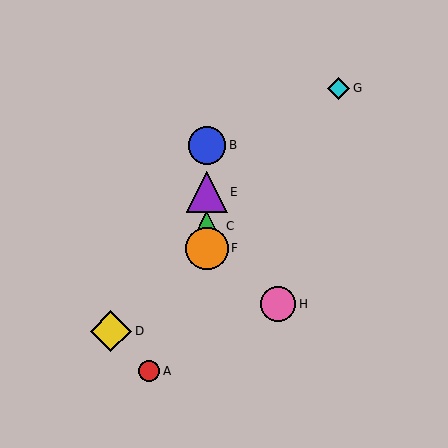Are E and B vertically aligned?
Yes, both are at x≈207.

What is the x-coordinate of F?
Object F is at x≈207.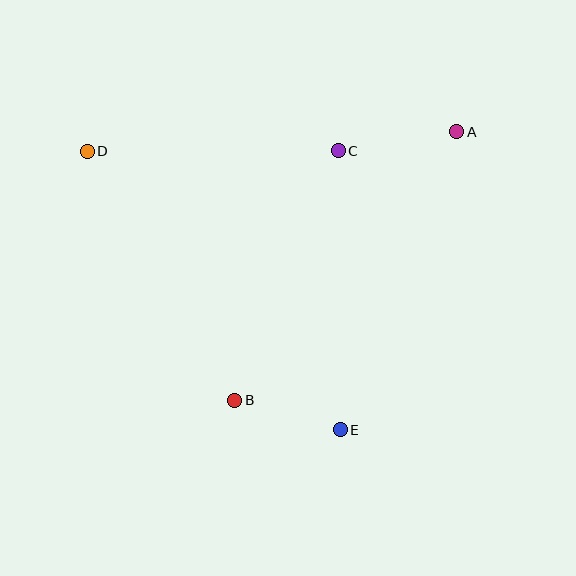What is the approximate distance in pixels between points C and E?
The distance between C and E is approximately 279 pixels.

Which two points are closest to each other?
Points B and E are closest to each other.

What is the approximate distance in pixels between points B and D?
The distance between B and D is approximately 289 pixels.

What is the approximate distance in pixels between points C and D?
The distance between C and D is approximately 251 pixels.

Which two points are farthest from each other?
Points D and E are farthest from each other.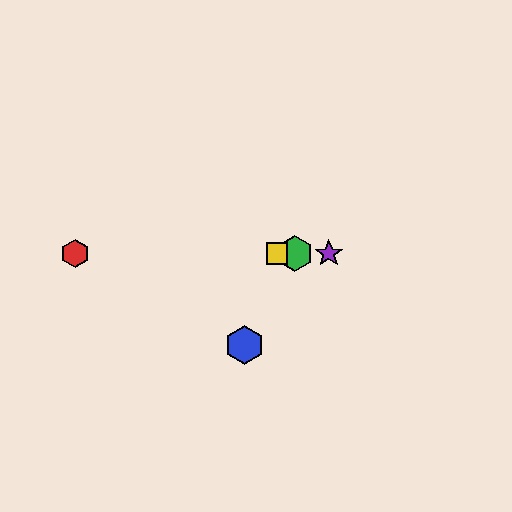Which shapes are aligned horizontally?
The red hexagon, the green hexagon, the yellow square, the purple star are aligned horizontally.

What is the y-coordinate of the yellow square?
The yellow square is at y≈254.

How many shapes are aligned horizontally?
4 shapes (the red hexagon, the green hexagon, the yellow square, the purple star) are aligned horizontally.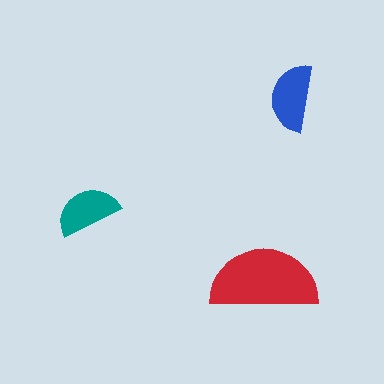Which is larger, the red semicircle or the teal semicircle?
The red one.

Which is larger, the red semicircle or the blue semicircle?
The red one.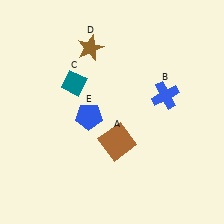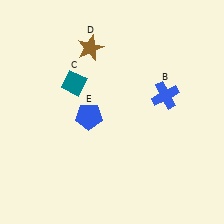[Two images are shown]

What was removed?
The brown square (A) was removed in Image 2.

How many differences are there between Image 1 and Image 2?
There is 1 difference between the two images.